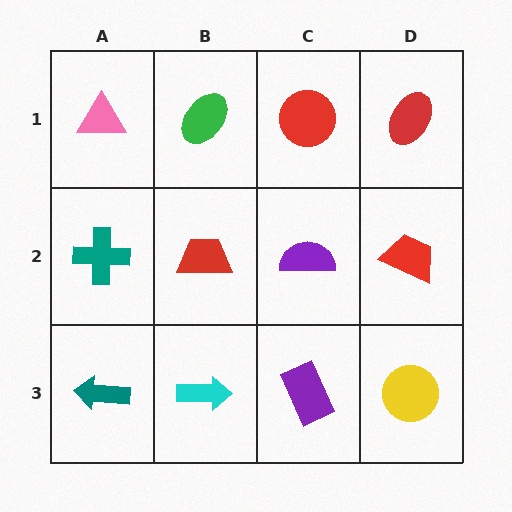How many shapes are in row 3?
4 shapes.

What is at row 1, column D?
A red ellipse.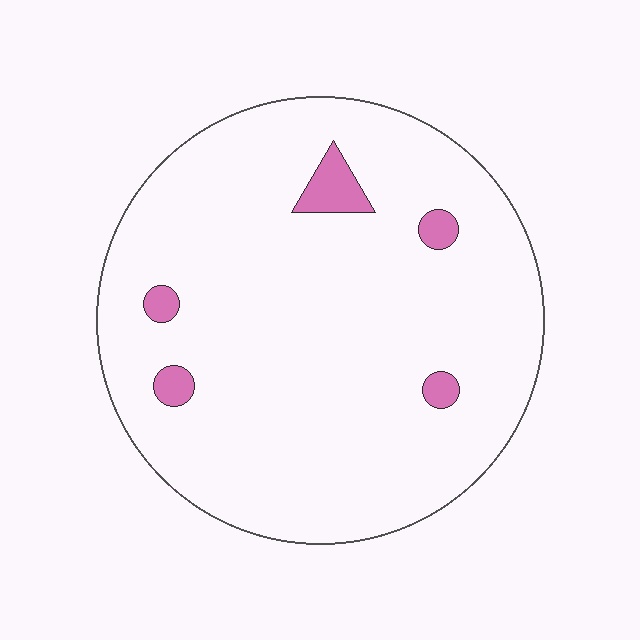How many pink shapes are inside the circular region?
5.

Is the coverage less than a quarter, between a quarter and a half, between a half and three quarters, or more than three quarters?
Less than a quarter.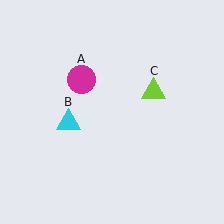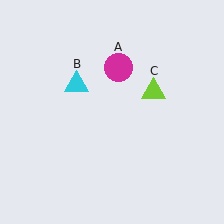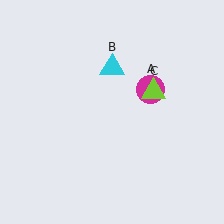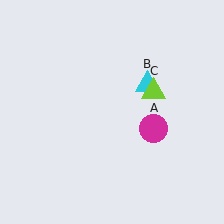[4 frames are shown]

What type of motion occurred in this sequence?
The magenta circle (object A), cyan triangle (object B) rotated clockwise around the center of the scene.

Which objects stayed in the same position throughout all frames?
Lime triangle (object C) remained stationary.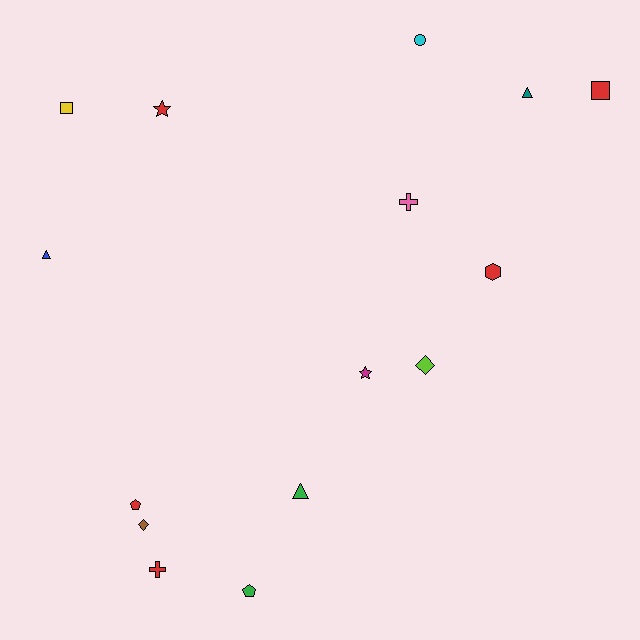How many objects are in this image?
There are 15 objects.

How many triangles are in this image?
There are 3 triangles.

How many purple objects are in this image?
There are no purple objects.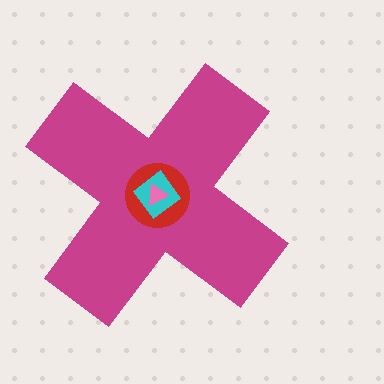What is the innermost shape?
The pink triangle.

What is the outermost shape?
The magenta cross.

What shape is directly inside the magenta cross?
The red circle.